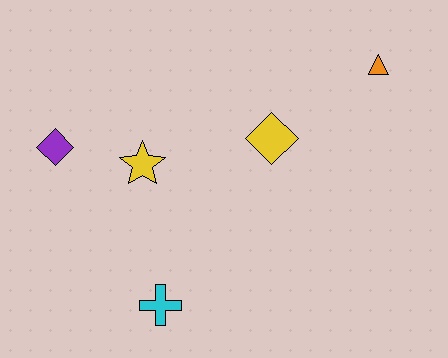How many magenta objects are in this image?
There are no magenta objects.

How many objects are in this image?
There are 5 objects.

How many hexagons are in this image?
There are no hexagons.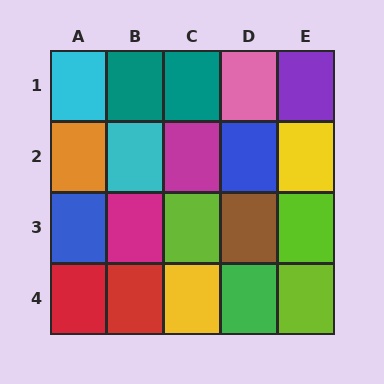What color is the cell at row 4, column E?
Lime.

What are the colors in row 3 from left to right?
Blue, magenta, lime, brown, lime.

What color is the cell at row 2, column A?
Orange.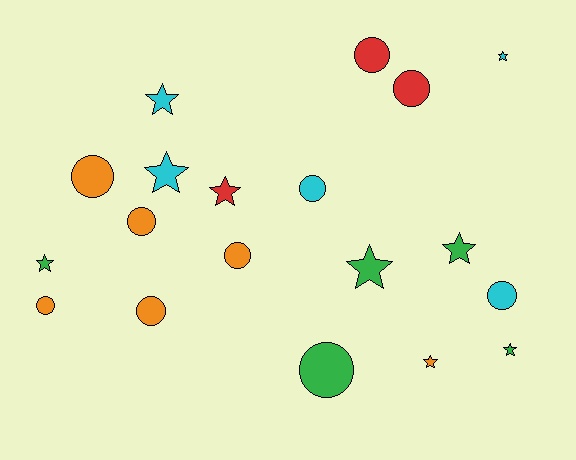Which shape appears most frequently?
Circle, with 10 objects.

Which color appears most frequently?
Orange, with 6 objects.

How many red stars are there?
There is 1 red star.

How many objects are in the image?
There are 19 objects.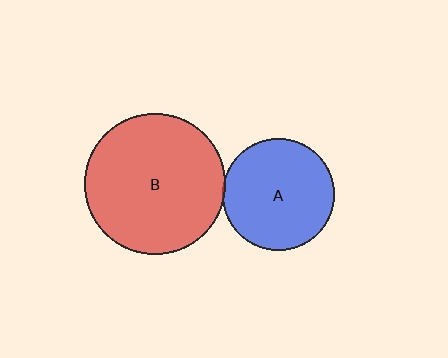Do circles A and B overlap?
Yes.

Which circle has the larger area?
Circle B (red).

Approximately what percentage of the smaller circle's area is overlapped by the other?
Approximately 5%.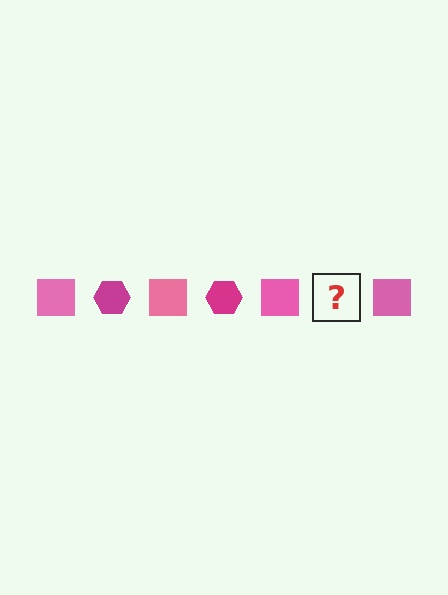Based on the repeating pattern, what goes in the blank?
The blank should be a magenta hexagon.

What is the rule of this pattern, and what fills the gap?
The rule is that the pattern alternates between pink square and magenta hexagon. The gap should be filled with a magenta hexagon.